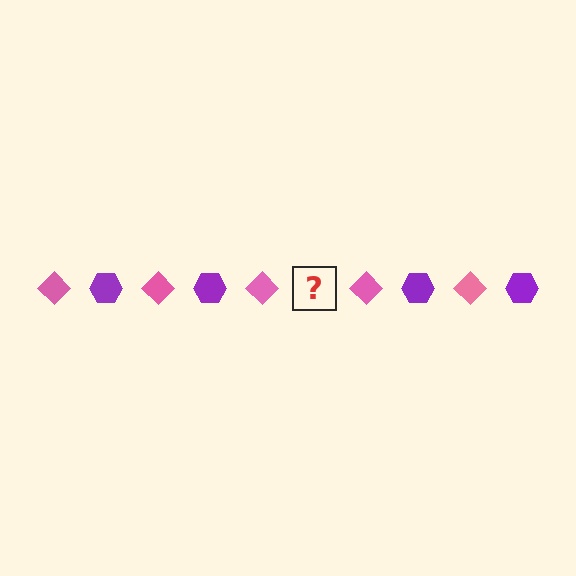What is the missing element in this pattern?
The missing element is a purple hexagon.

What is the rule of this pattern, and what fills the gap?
The rule is that the pattern alternates between pink diamond and purple hexagon. The gap should be filled with a purple hexagon.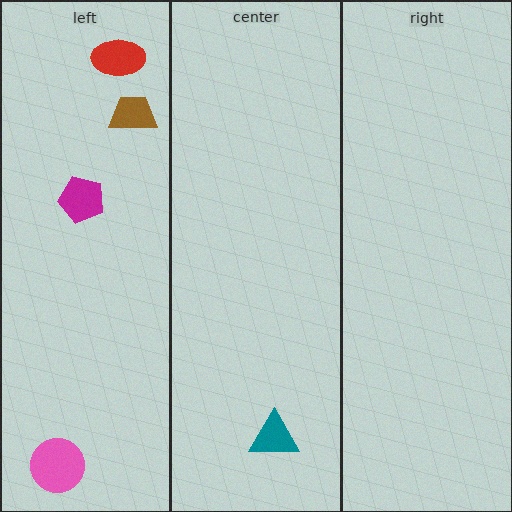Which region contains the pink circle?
The left region.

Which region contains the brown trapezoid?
The left region.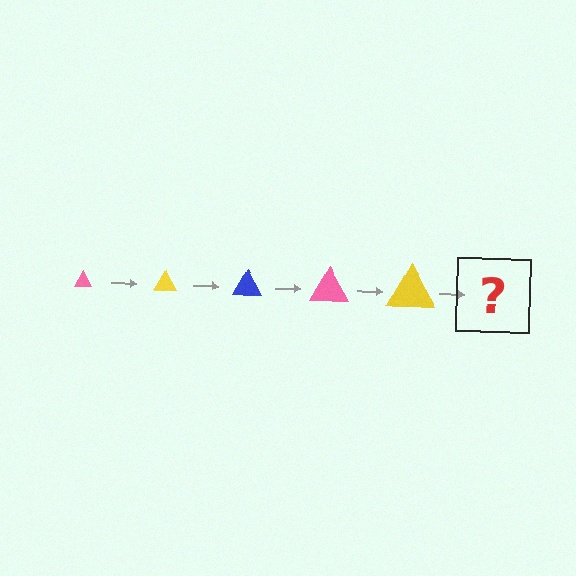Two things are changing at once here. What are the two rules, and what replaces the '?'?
The two rules are that the triangle grows larger each step and the color cycles through pink, yellow, and blue. The '?' should be a blue triangle, larger than the previous one.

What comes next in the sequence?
The next element should be a blue triangle, larger than the previous one.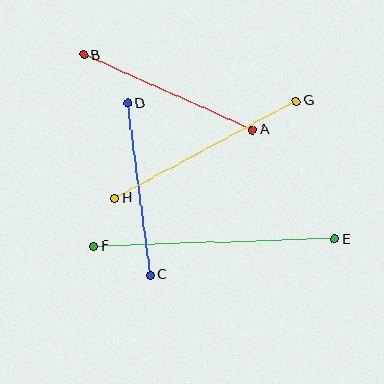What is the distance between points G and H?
The distance is approximately 206 pixels.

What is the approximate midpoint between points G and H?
The midpoint is at approximately (205, 150) pixels.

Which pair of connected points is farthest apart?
Points E and F are farthest apart.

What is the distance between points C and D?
The distance is approximately 173 pixels.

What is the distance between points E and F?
The distance is approximately 241 pixels.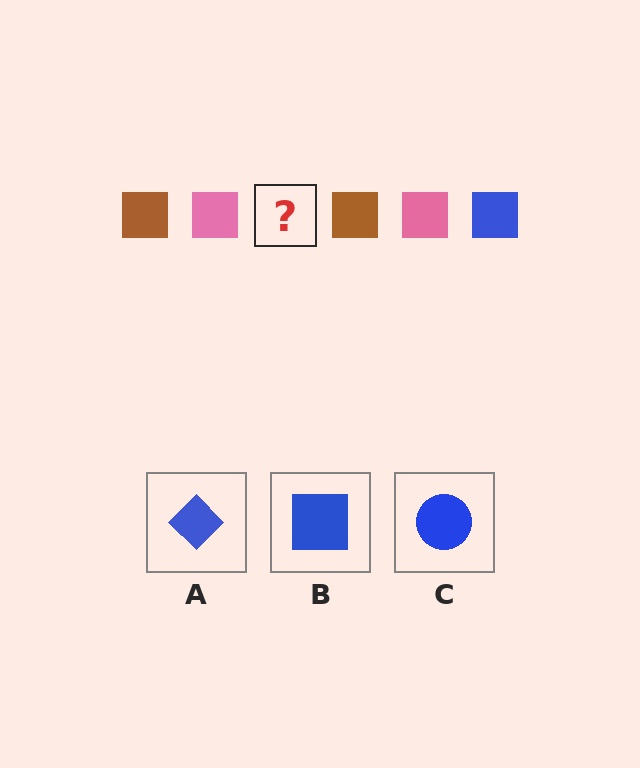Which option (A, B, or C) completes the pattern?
B.